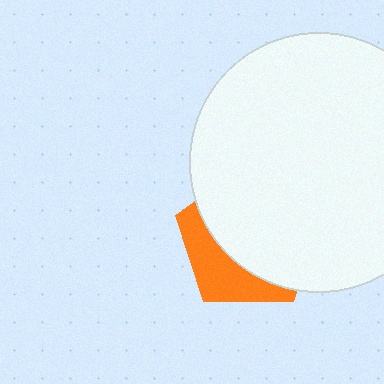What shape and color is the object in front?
The object in front is a white circle.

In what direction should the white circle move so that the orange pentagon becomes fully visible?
The white circle should move toward the upper-right. That is the shortest direction to clear the overlap and leave the orange pentagon fully visible.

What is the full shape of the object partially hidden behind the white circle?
The partially hidden object is an orange pentagon.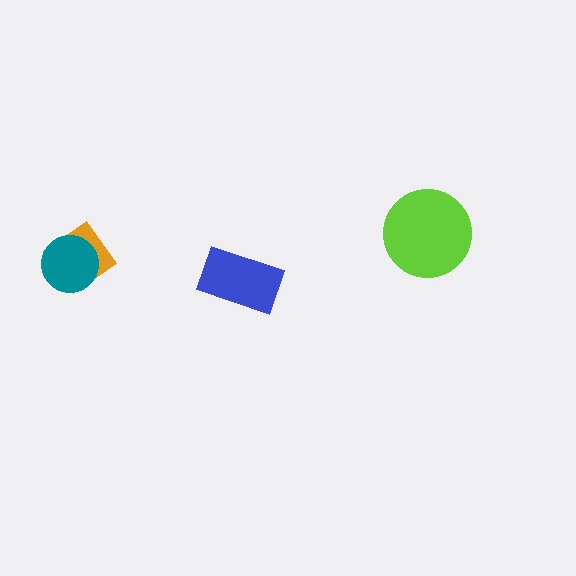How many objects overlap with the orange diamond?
1 object overlaps with the orange diamond.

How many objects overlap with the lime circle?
0 objects overlap with the lime circle.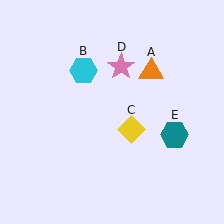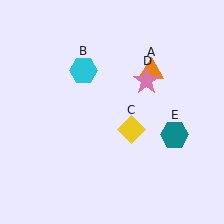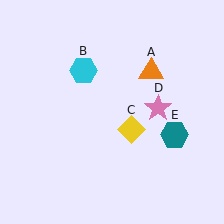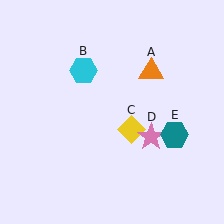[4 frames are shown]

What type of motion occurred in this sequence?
The pink star (object D) rotated clockwise around the center of the scene.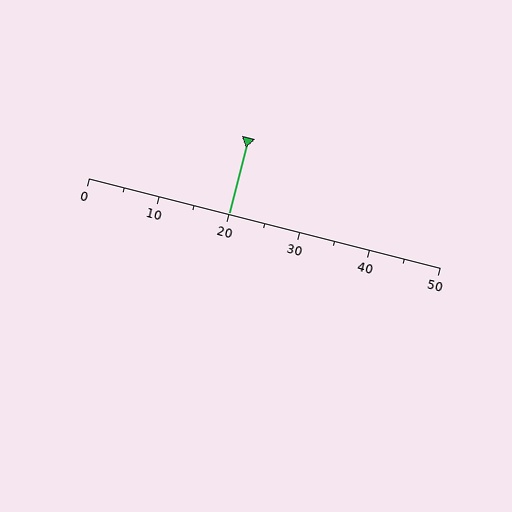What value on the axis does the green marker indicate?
The marker indicates approximately 20.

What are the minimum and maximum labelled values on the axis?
The axis runs from 0 to 50.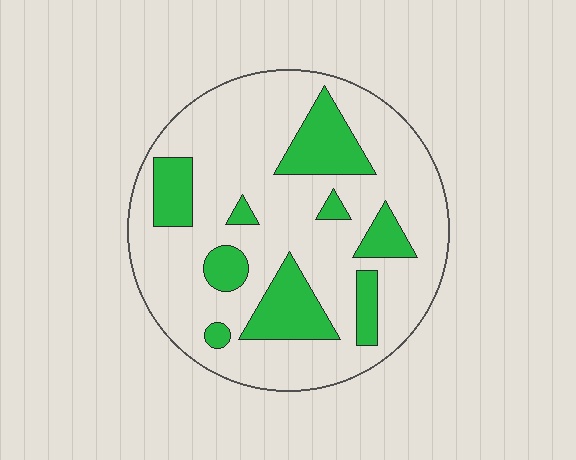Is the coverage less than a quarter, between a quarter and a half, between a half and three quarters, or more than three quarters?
Less than a quarter.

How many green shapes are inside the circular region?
9.